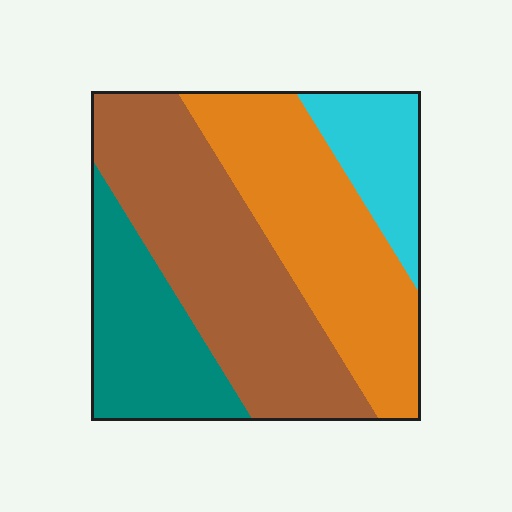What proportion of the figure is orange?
Orange covers around 30% of the figure.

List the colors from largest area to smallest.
From largest to smallest: brown, orange, teal, cyan.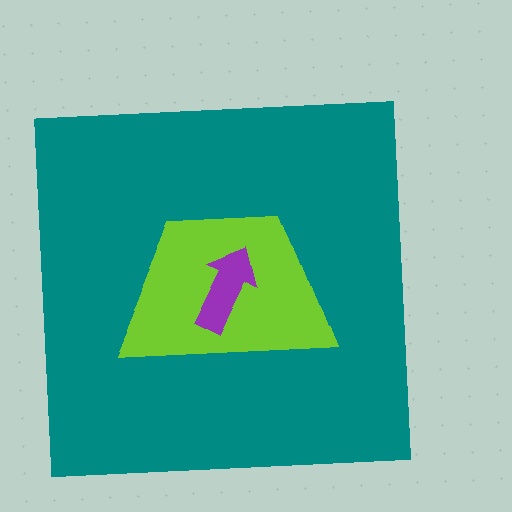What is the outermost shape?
The teal square.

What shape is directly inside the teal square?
The lime trapezoid.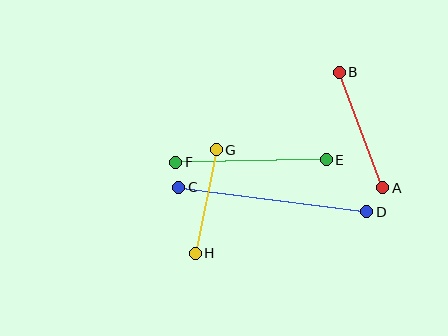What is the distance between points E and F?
The distance is approximately 151 pixels.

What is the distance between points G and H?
The distance is approximately 106 pixels.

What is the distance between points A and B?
The distance is approximately 124 pixels.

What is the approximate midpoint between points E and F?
The midpoint is at approximately (251, 161) pixels.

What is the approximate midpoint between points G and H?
The midpoint is at approximately (206, 202) pixels.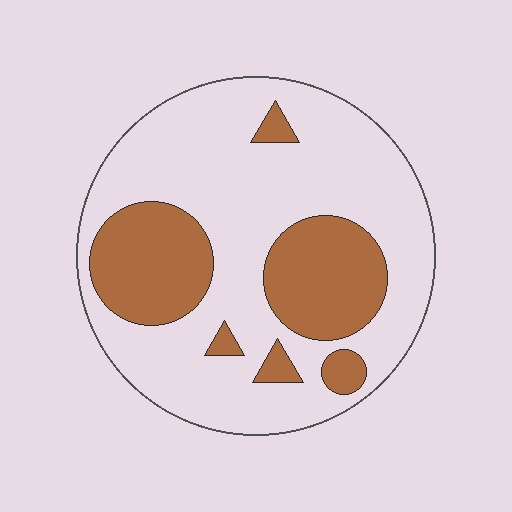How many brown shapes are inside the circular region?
6.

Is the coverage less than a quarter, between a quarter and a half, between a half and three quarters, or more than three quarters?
Between a quarter and a half.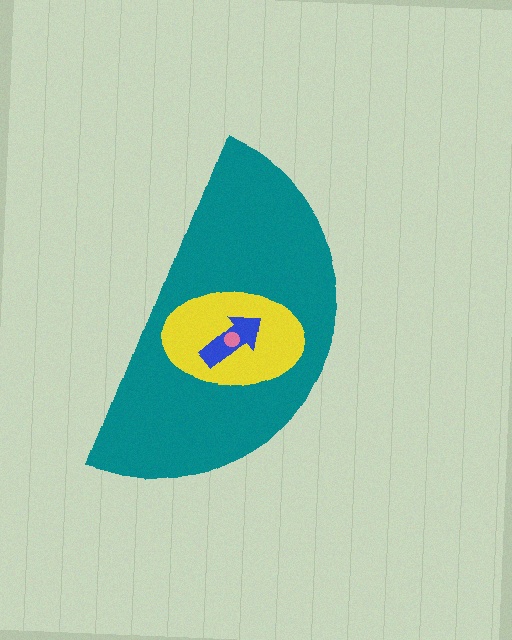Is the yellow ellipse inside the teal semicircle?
Yes.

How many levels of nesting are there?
4.